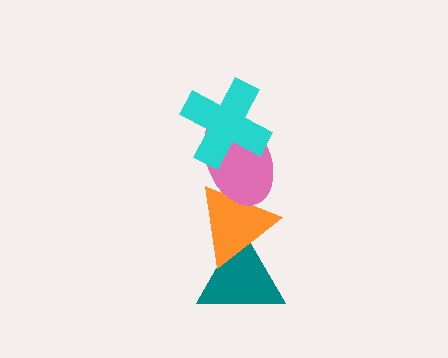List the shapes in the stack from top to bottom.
From top to bottom: the cyan cross, the pink ellipse, the orange triangle, the teal triangle.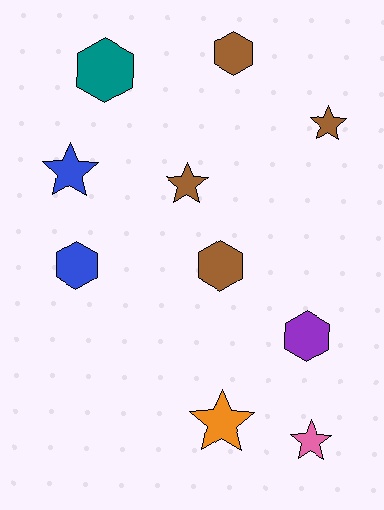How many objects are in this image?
There are 10 objects.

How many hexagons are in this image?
There are 5 hexagons.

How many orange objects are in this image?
There is 1 orange object.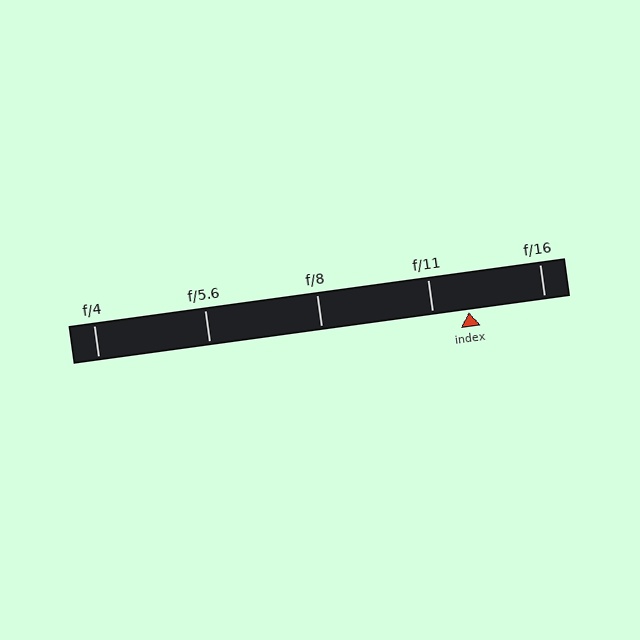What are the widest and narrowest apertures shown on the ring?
The widest aperture shown is f/4 and the narrowest is f/16.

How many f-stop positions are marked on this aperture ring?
There are 5 f-stop positions marked.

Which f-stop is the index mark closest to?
The index mark is closest to f/11.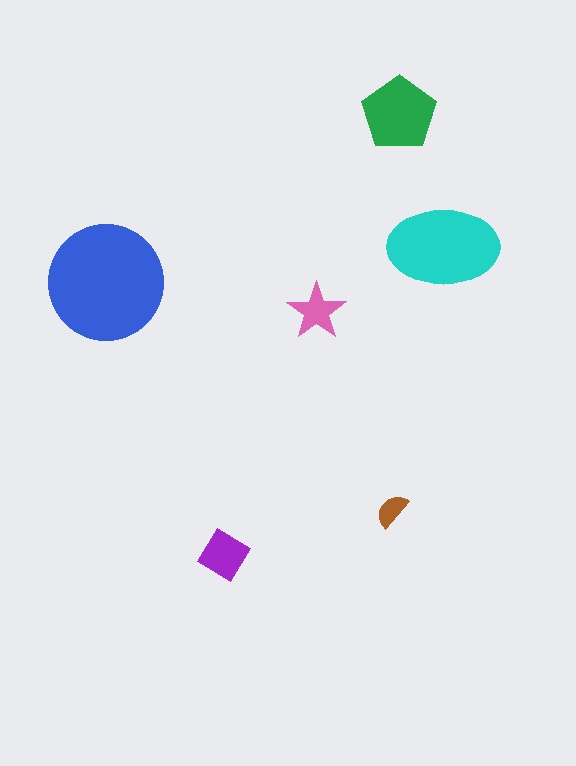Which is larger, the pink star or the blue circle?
The blue circle.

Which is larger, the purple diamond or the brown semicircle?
The purple diamond.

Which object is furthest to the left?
The blue circle is leftmost.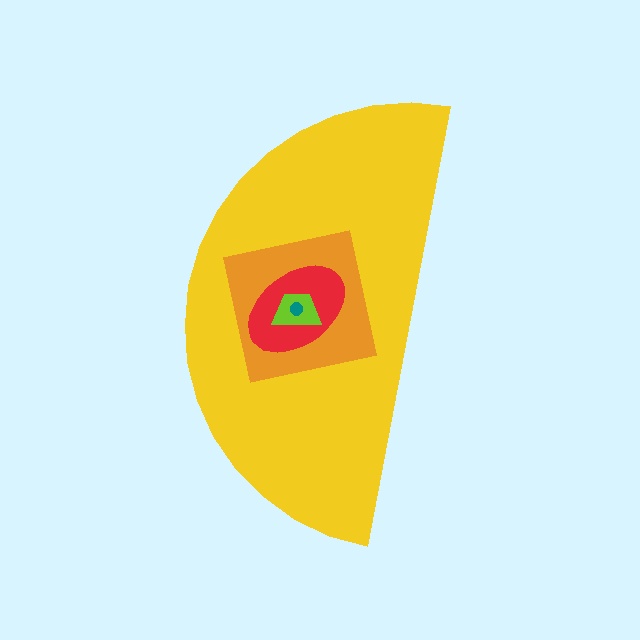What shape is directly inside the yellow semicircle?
The orange square.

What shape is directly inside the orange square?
The red ellipse.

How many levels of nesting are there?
5.